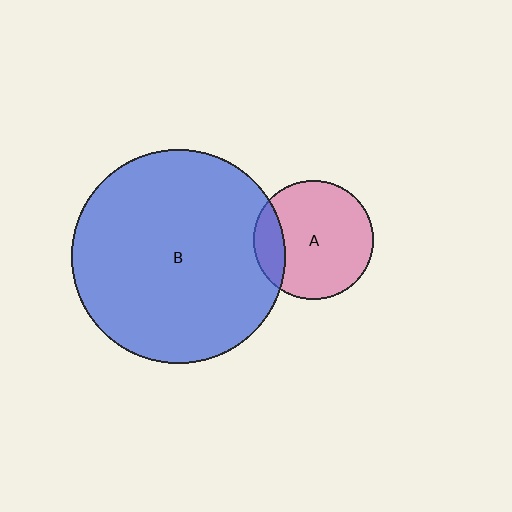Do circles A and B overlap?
Yes.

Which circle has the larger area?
Circle B (blue).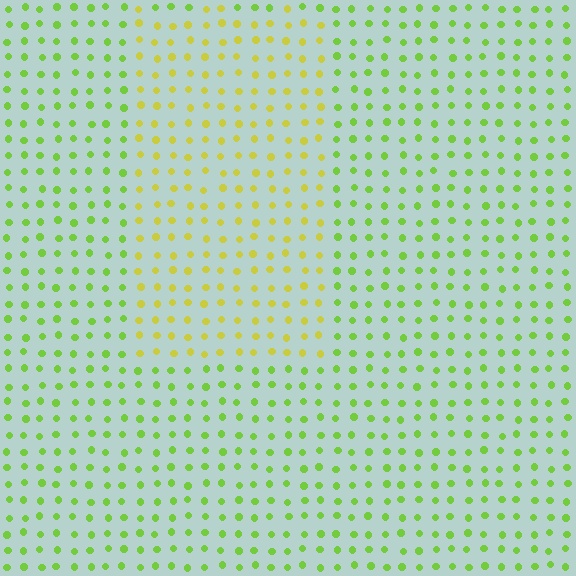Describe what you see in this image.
The image is filled with small lime elements in a uniform arrangement. A rectangle-shaped region is visible where the elements are tinted to a slightly different hue, forming a subtle color boundary.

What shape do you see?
I see a rectangle.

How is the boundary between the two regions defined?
The boundary is defined purely by a slight shift in hue (about 36 degrees). Spacing, size, and orientation are identical on both sides.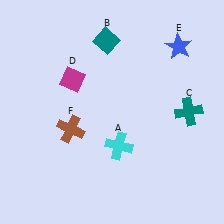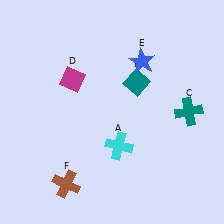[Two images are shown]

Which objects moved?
The objects that moved are: the teal diamond (B), the blue star (E), the brown cross (F).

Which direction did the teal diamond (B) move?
The teal diamond (B) moved down.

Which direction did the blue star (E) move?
The blue star (E) moved left.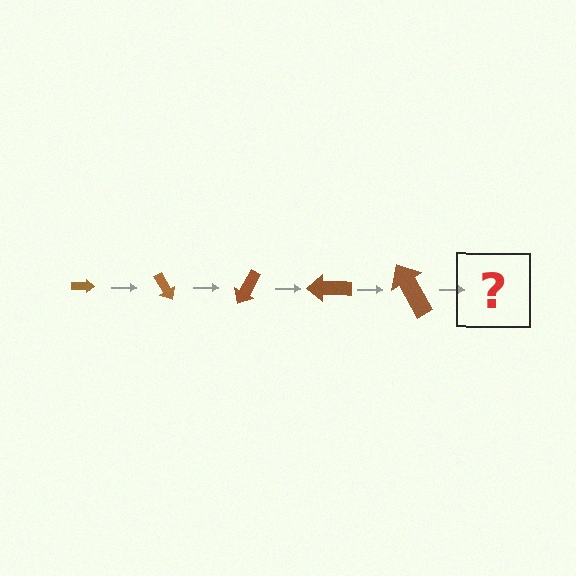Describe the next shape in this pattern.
It should be an arrow, larger than the previous one and rotated 300 degrees from the start.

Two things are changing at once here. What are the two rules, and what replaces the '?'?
The two rules are that the arrow grows larger each step and it rotates 60 degrees each step. The '?' should be an arrow, larger than the previous one and rotated 300 degrees from the start.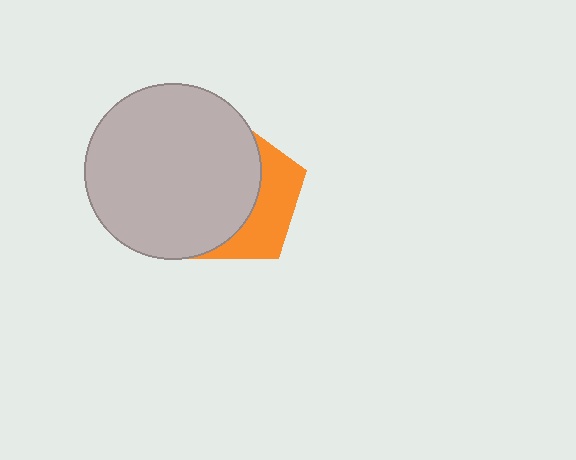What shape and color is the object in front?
The object in front is a light gray circle.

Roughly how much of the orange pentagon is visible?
A small part of it is visible (roughly 35%).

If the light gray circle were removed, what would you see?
You would see the complete orange pentagon.